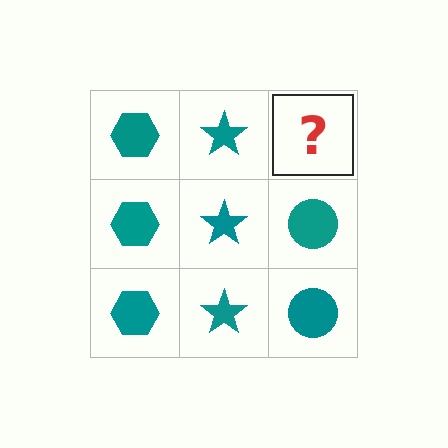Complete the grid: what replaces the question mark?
The question mark should be replaced with a teal circle.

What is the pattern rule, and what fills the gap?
The rule is that each column has a consistent shape. The gap should be filled with a teal circle.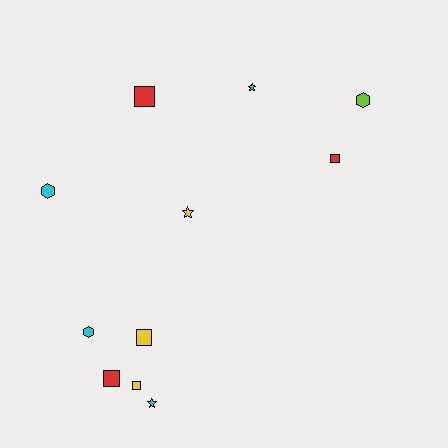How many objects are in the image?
There are 11 objects.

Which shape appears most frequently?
Square, with 5 objects.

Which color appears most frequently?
Cyan, with 4 objects.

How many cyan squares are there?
There are no cyan squares.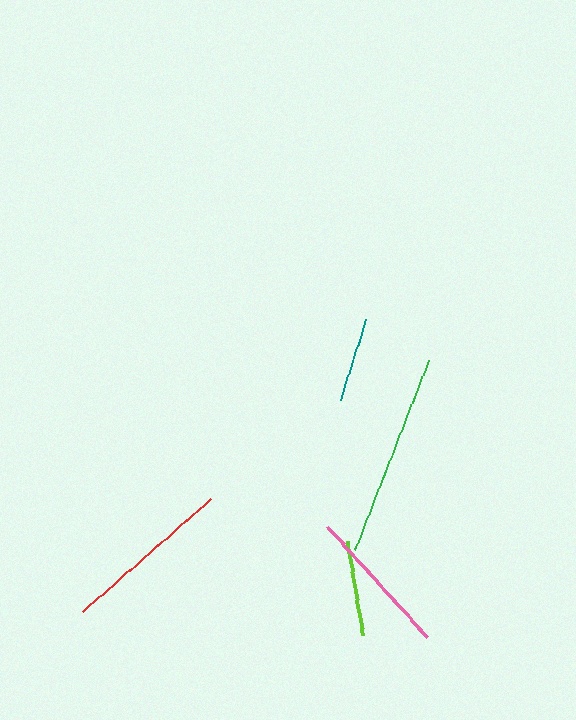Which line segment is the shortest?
The teal line is the shortest at approximately 85 pixels.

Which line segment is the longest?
The green line is the longest at approximately 203 pixels.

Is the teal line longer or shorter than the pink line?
The pink line is longer than the teal line.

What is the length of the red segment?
The red segment is approximately 170 pixels long.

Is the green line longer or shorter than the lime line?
The green line is longer than the lime line.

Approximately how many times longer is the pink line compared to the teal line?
The pink line is approximately 1.8 times the length of the teal line.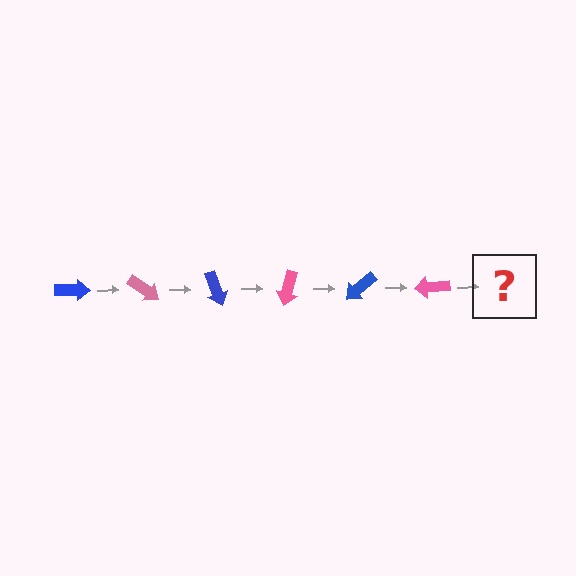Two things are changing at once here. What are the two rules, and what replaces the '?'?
The two rules are that it rotates 35 degrees each step and the color cycles through blue and pink. The '?' should be a blue arrow, rotated 210 degrees from the start.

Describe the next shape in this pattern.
It should be a blue arrow, rotated 210 degrees from the start.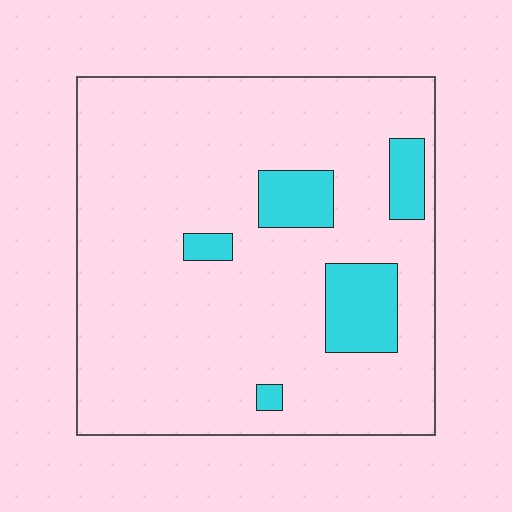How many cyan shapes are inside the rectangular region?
5.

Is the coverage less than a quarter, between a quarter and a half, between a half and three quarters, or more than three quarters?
Less than a quarter.